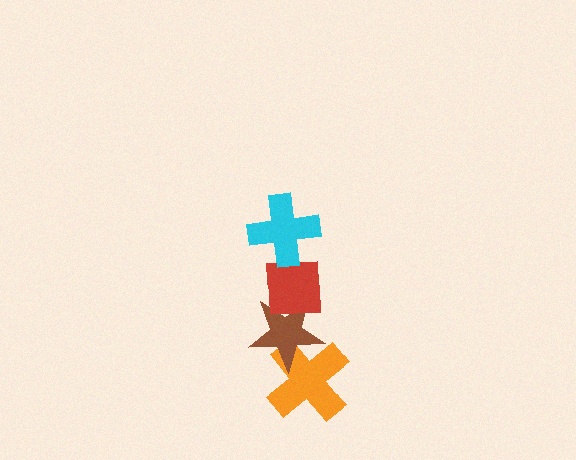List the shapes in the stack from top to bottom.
From top to bottom: the cyan cross, the red square, the brown star, the orange cross.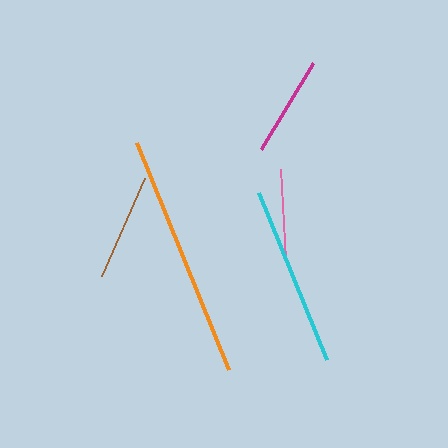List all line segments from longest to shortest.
From longest to shortest: orange, cyan, brown, magenta, pink.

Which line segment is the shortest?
The pink line is the shortest at approximately 89 pixels.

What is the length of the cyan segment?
The cyan segment is approximately 180 pixels long.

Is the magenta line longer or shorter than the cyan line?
The cyan line is longer than the magenta line.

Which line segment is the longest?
The orange line is the longest at approximately 244 pixels.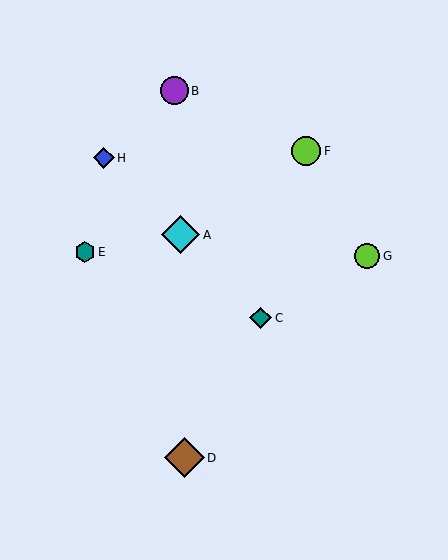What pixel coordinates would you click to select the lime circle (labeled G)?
Click at (367, 256) to select the lime circle G.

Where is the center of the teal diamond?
The center of the teal diamond is at (261, 318).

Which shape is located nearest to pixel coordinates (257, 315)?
The teal diamond (labeled C) at (261, 318) is nearest to that location.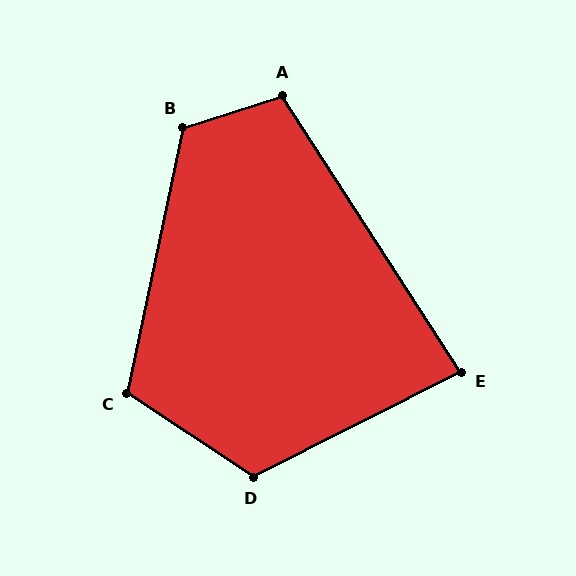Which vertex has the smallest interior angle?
E, at approximately 84 degrees.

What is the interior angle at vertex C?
Approximately 112 degrees (obtuse).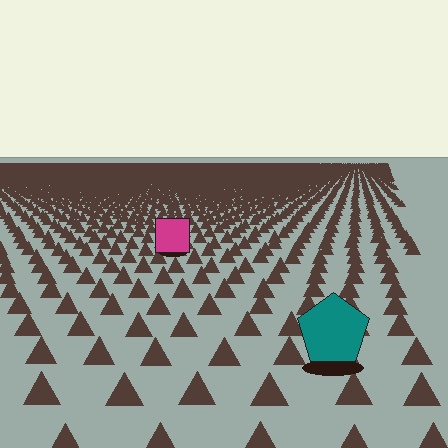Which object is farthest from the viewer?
The magenta square is farthest from the viewer. It appears smaller and the ground texture around it is denser.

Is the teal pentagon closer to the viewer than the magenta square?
Yes. The teal pentagon is closer — you can tell from the texture gradient: the ground texture is coarser near it.